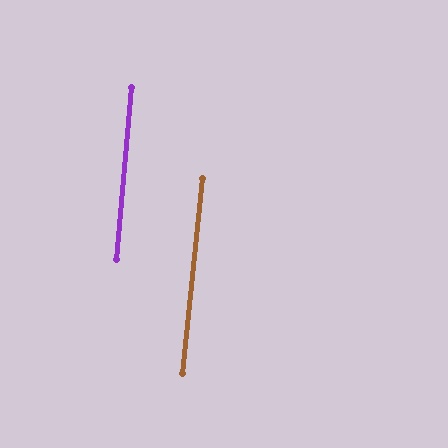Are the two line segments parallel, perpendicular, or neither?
Parallel — their directions differ by only 1.2°.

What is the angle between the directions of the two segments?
Approximately 1 degree.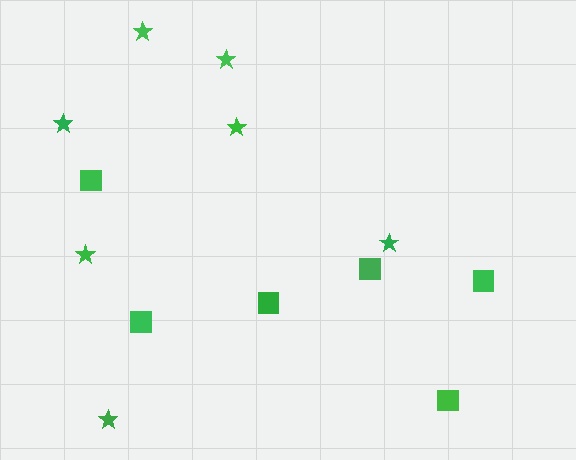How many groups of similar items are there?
There are 2 groups: one group of stars (7) and one group of squares (6).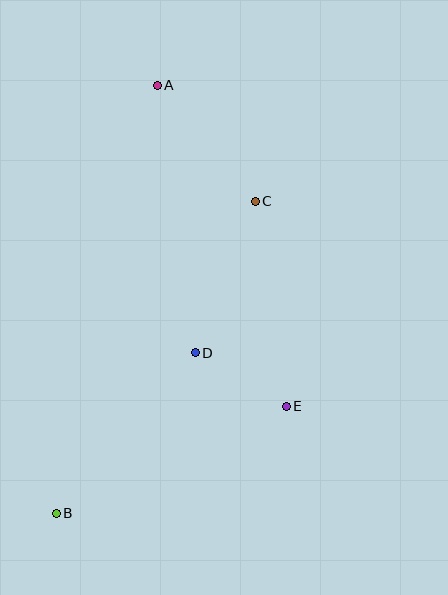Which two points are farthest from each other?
Points A and B are farthest from each other.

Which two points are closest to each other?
Points D and E are closest to each other.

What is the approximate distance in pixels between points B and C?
The distance between B and C is approximately 370 pixels.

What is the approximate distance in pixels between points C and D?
The distance between C and D is approximately 163 pixels.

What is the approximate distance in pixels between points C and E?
The distance between C and E is approximately 208 pixels.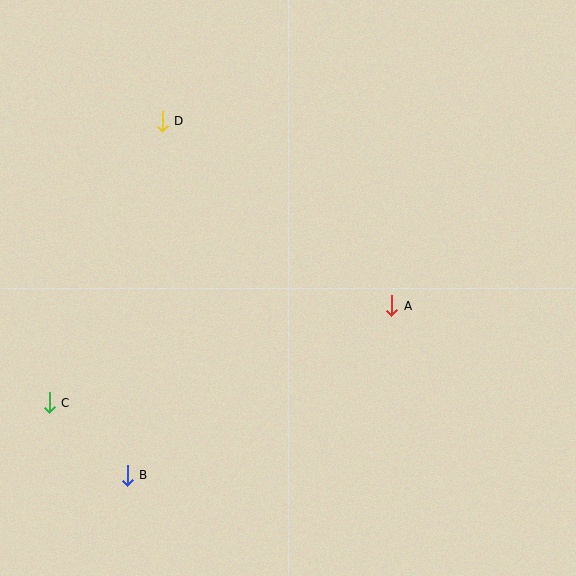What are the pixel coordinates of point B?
Point B is at (127, 475).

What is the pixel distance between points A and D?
The distance between A and D is 295 pixels.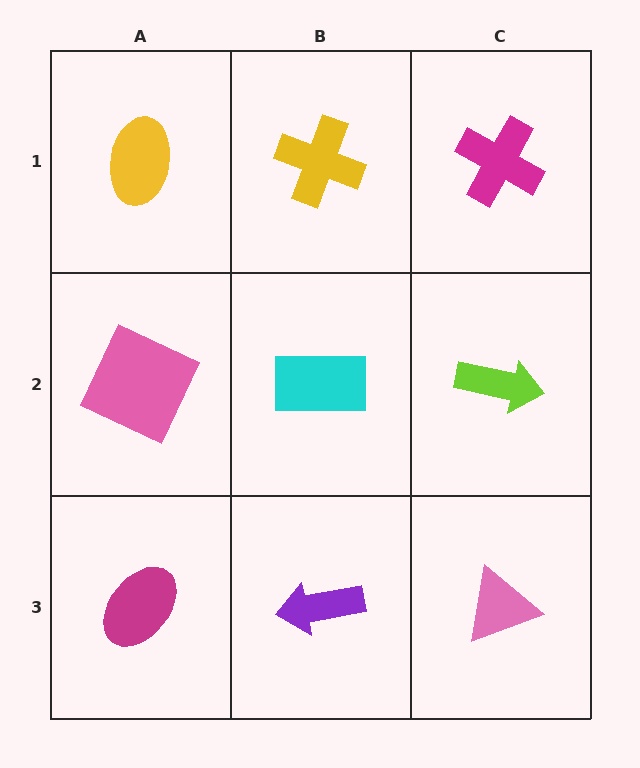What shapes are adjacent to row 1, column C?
A lime arrow (row 2, column C), a yellow cross (row 1, column B).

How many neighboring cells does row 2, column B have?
4.